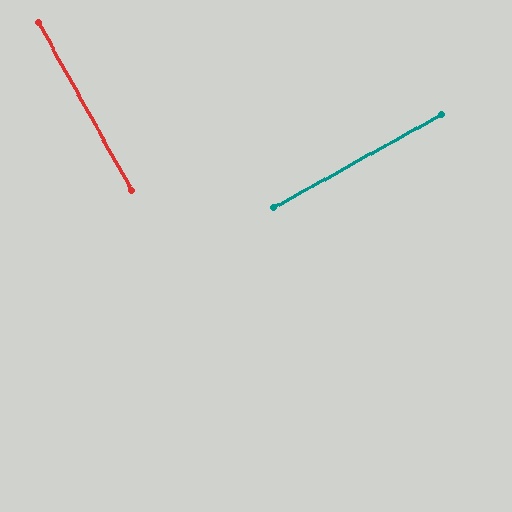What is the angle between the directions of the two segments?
Approximately 90 degrees.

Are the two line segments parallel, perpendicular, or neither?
Perpendicular — they meet at approximately 90°.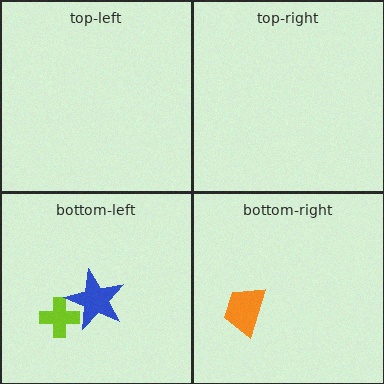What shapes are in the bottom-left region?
The lime cross, the blue star.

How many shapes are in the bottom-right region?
1.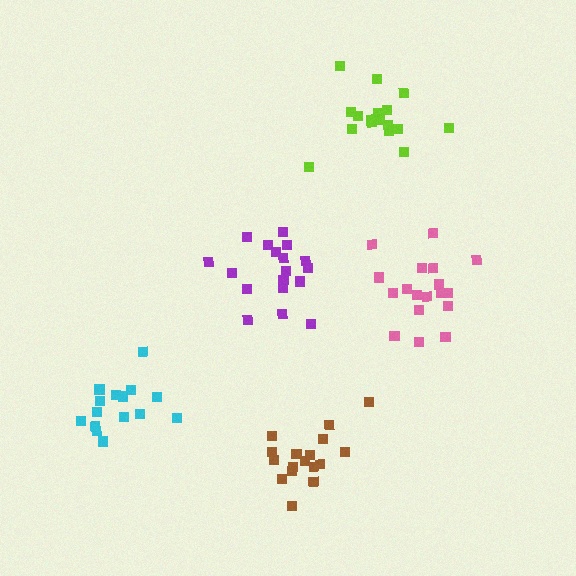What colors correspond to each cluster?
The clusters are colored: brown, purple, lime, pink, cyan.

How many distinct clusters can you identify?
There are 5 distinct clusters.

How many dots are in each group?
Group 1: 17 dots, Group 2: 19 dots, Group 3: 17 dots, Group 4: 18 dots, Group 5: 15 dots (86 total).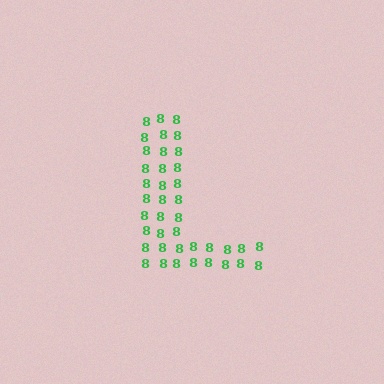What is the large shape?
The large shape is the letter L.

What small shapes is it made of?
It is made of small digit 8's.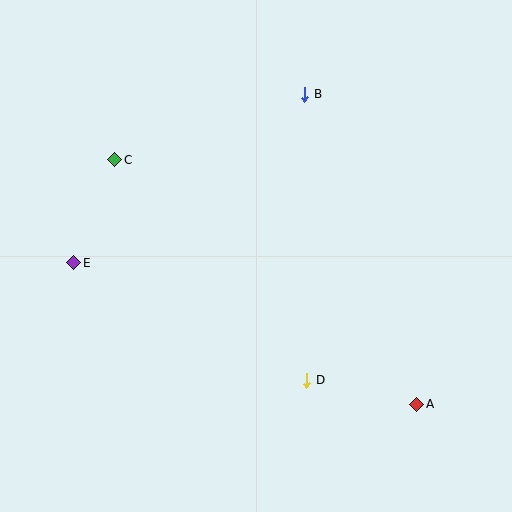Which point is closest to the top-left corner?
Point C is closest to the top-left corner.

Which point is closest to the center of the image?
Point D at (307, 380) is closest to the center.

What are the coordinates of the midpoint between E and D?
The midpoint between E and D is at (190, 322).